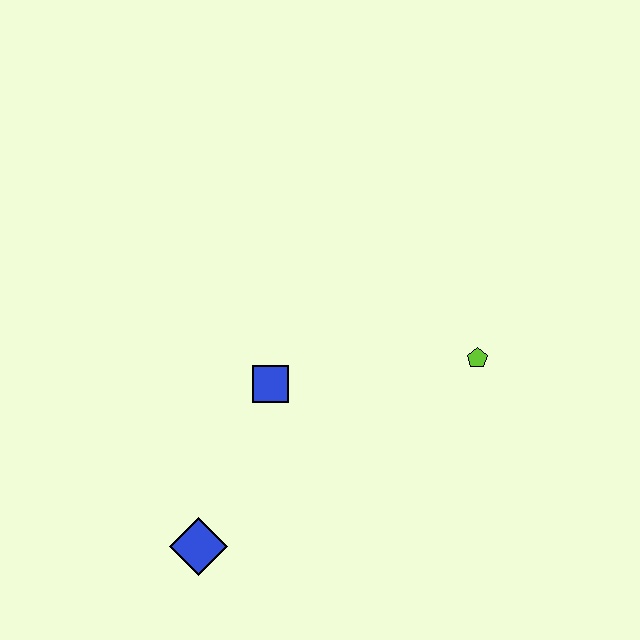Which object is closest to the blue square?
The blue diamond is closest to the blue square.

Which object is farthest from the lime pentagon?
The blue diamond is farthest from the lime pentagon.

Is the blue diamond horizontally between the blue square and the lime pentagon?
No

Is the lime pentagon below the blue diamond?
No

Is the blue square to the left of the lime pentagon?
Yes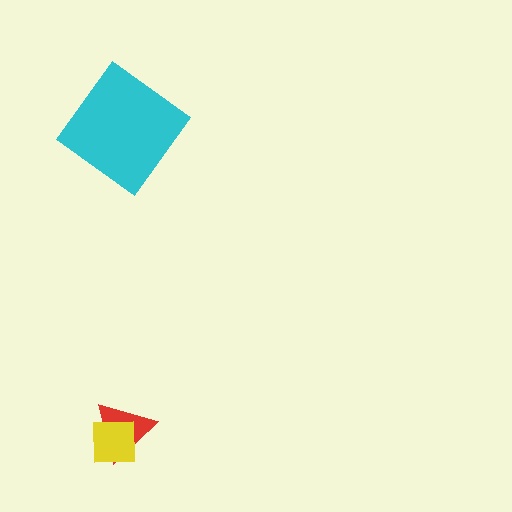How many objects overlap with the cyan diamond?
0 objects overlap with the cyan diamond.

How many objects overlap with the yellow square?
1 object overlaps with the yellow square.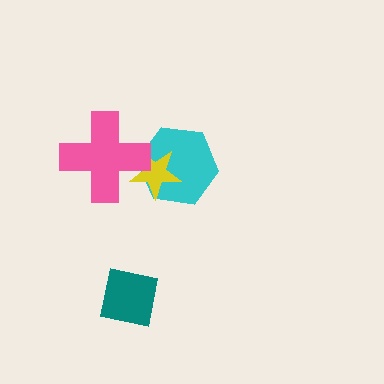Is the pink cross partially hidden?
No, no other shape covers it.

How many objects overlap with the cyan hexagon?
2 objects overlap with the cyan hexagon.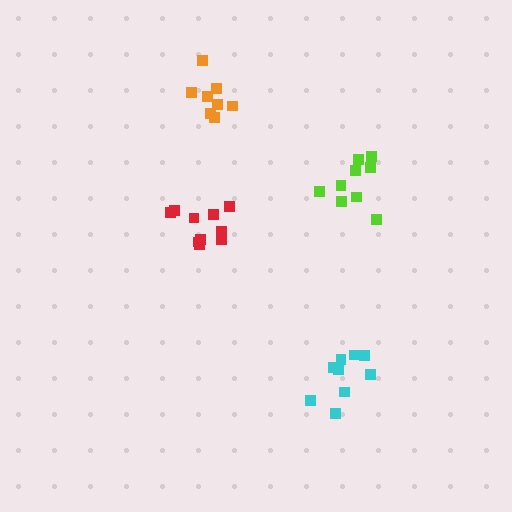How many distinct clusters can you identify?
There are 4 distinct clusters.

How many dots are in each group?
Group 1: 10 dots, Group 2: 9 dots, Group 3: 10 dots, Group 4: 8 dots (37 total).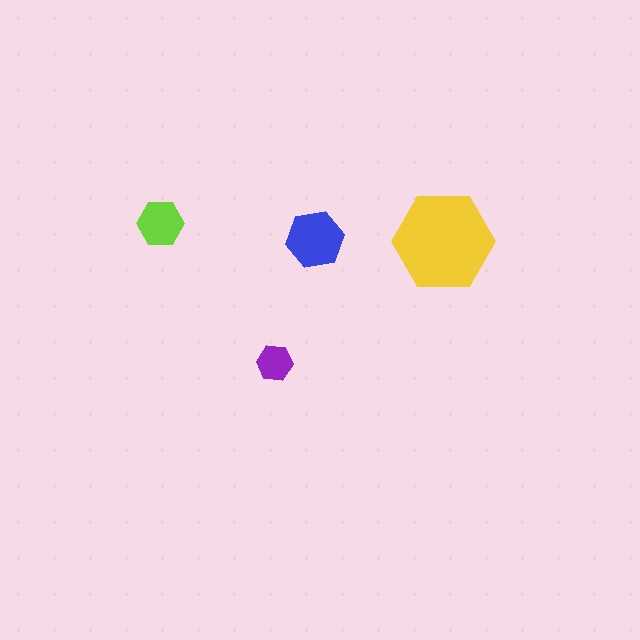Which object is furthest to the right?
The yellow hexagon is rightmost.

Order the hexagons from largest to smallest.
the yellow one, the blue one, the lime one, the purple one.